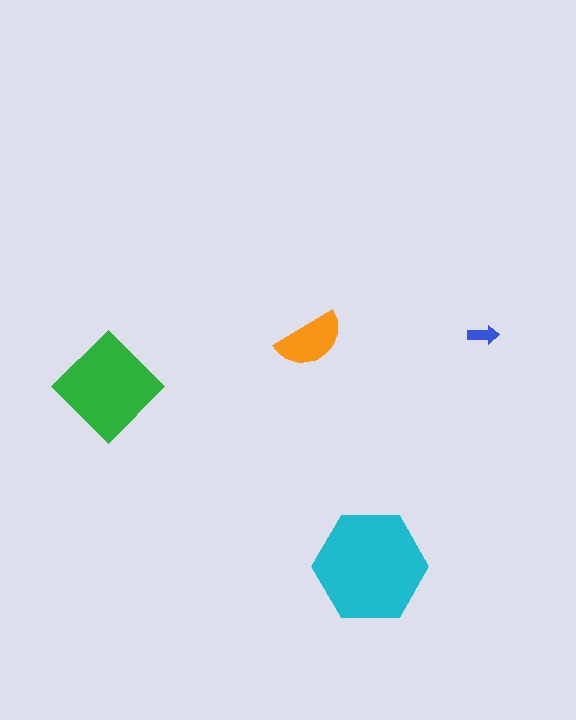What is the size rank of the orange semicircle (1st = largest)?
3rd.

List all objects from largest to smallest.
The cyan hexagon, the green diamond, the orange semicircle, the blue arrow.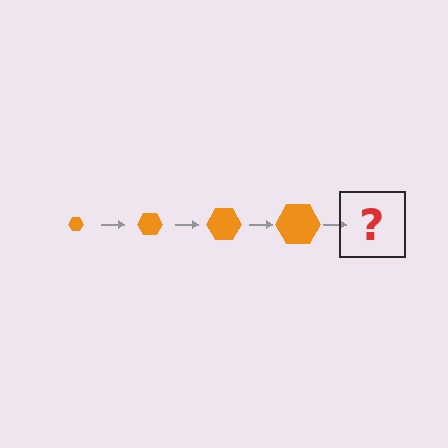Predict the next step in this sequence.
The next step is an orange hexagon, larger than the previous one.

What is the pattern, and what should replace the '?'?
The pattern is that the hexagon gets progressively larger each step. The '?' should be an orange hexagon, larger than the previous one.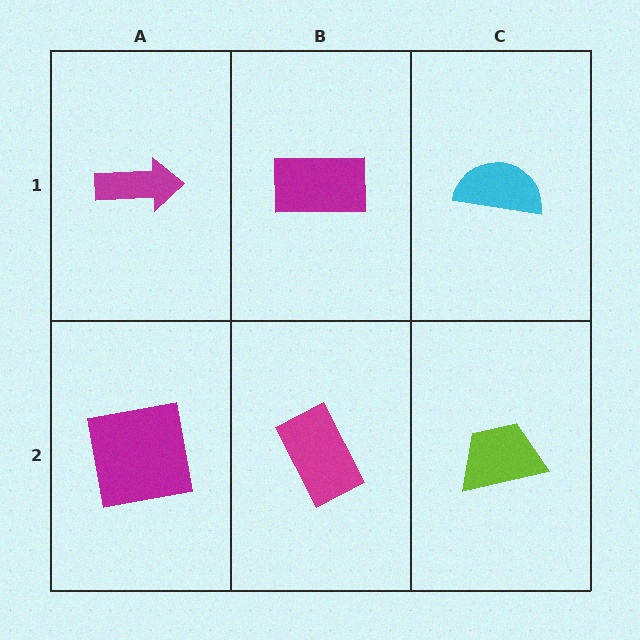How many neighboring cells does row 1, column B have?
3.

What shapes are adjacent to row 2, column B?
A magenta rectangle (row 1, column B), a magenta square (row 2, column A), a lime trapezoid (row 2, column C).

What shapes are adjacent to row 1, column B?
A magenta rectangle (row 2, column B), a magenta arrow (row 1, column A), a cyan semicircle (row 1, column C).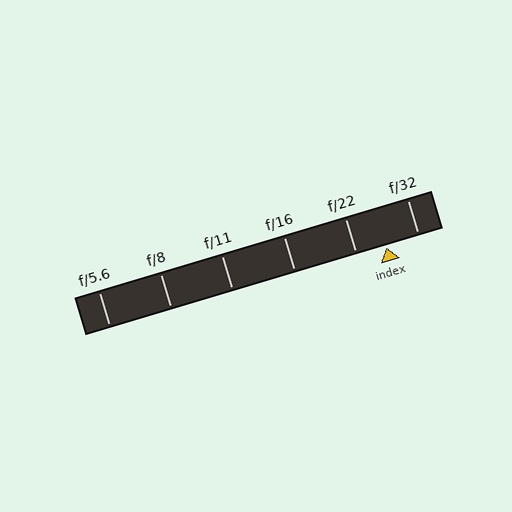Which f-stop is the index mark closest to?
The index mark is closest to f/22.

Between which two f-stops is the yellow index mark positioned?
The index mark is between f/22 and f/32.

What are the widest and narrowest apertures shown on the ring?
The widest aperture shown is f/5.6 and the narrowest is f/32.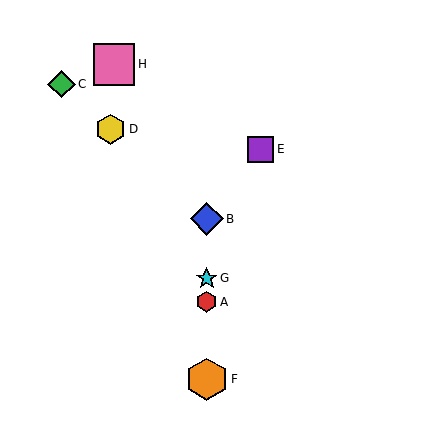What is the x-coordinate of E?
Object E is at x≈260.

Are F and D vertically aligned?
No, F is at x≈207 and D is at x≈111.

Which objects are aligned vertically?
Objects A, B, F, G are aligned vertically.